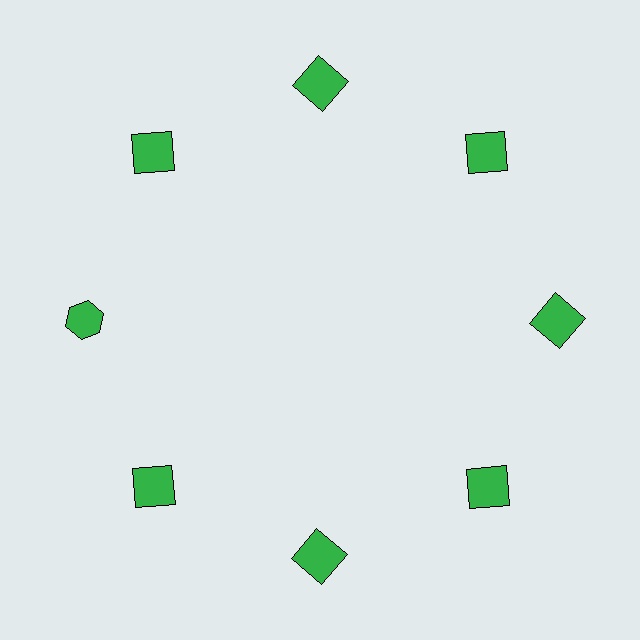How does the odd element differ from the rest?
It has a different shape: hexagon instead of square.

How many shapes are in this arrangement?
There are 8 shapes arranged in a ring pattern.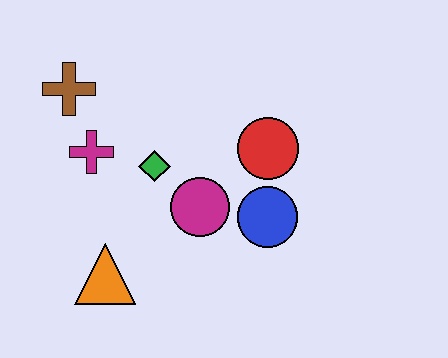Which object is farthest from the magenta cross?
The blue circle is farthest from the magenta cross.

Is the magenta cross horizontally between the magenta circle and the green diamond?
No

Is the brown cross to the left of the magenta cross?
Yes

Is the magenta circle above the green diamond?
No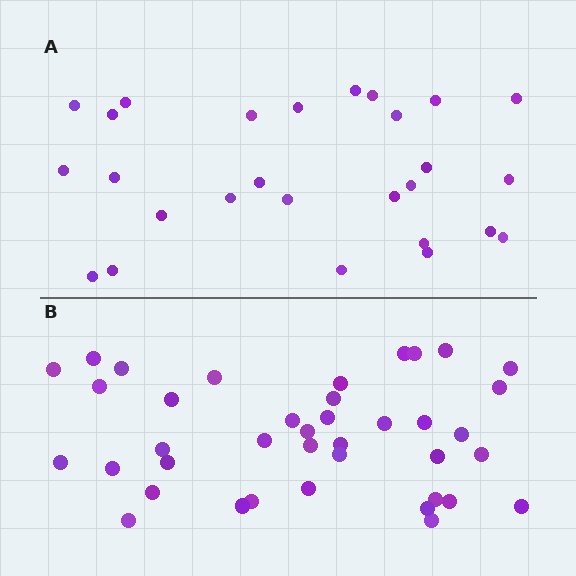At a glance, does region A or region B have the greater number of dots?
Region B (the bottom region) has more dots.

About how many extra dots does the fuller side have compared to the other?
Region B has roughly 12 or so more dots than region A.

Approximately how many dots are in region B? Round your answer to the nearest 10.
About 40 dots. (The exact count is 39, which rounds to 40.)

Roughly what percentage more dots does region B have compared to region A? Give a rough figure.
About 45% more.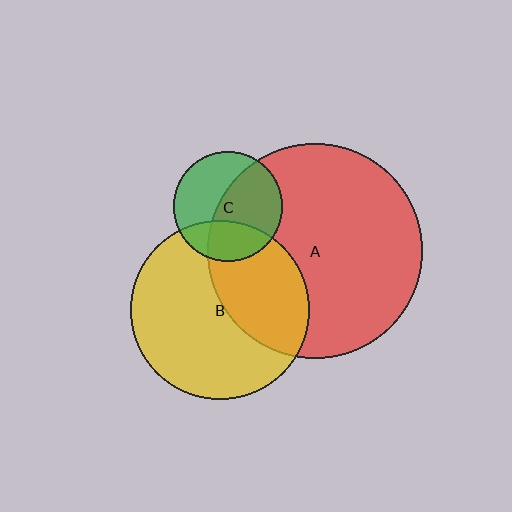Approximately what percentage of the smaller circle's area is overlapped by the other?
Approximately 40%.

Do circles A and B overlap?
Yes.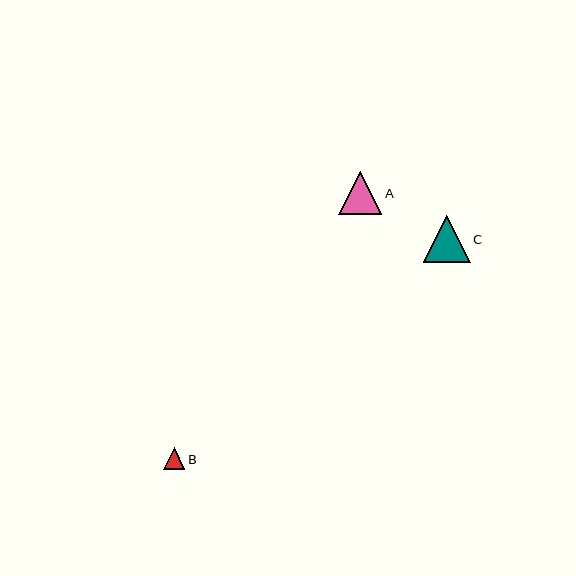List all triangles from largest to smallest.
From largest to smallest: C, A, B.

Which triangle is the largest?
Triangle C is the largest with a size of approximately 47 pixels.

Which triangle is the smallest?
Triangle B is the smallest with a size of approximately 21 pixels.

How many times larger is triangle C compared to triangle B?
Triangle C is approximately 2.2 times the size of triangle B.